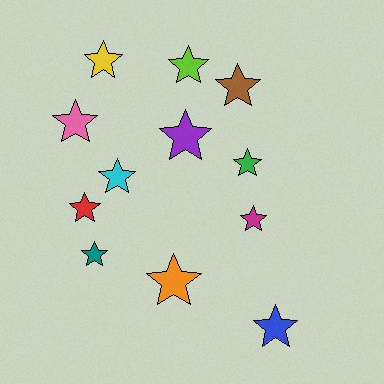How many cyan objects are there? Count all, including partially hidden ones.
There is 1 cyan object.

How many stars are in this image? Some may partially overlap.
There are 12 stars.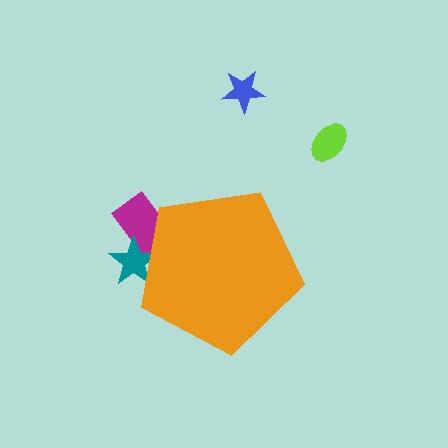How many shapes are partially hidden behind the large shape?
2 shapes are partially hidden.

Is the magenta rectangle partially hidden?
Yes, the magenta rectangle is partially hidden behind the orange pentagon.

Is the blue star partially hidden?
No, the blue star is fully visible.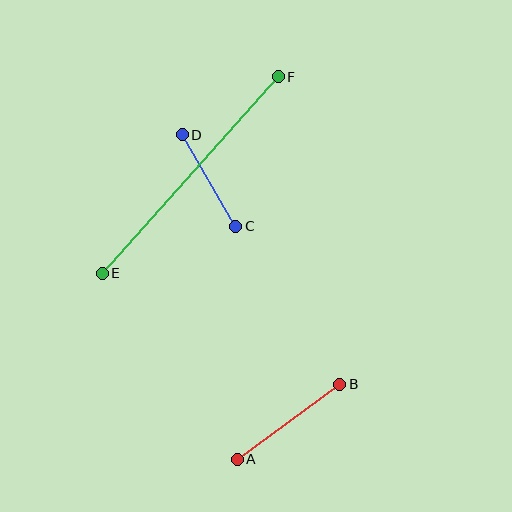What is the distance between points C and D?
The distance is approximately 106 pixels.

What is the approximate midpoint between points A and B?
The midpoint is at approximately (288, 422) pixels.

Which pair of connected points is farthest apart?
Points E and F are farthest apart.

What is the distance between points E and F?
The distance is approximately 263 pixels.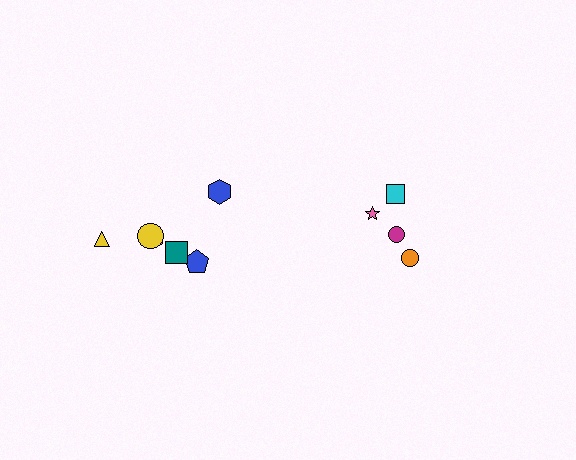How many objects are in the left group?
There are 6 objects.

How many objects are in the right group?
There are 4 objects.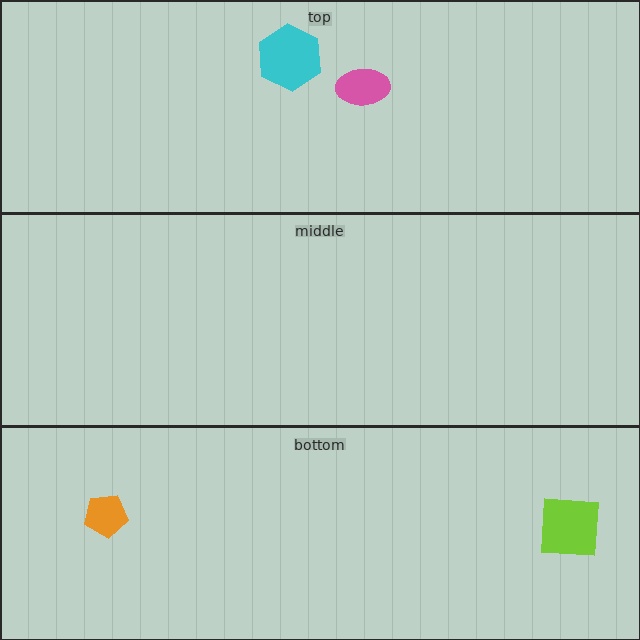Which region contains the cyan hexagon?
The top region.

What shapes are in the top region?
The cyan hexagon, the pink ellipse.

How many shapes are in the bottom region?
2.